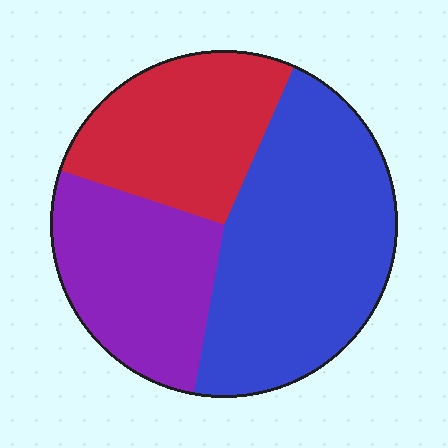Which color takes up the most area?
Blue, at roughly 45%.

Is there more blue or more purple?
Blue.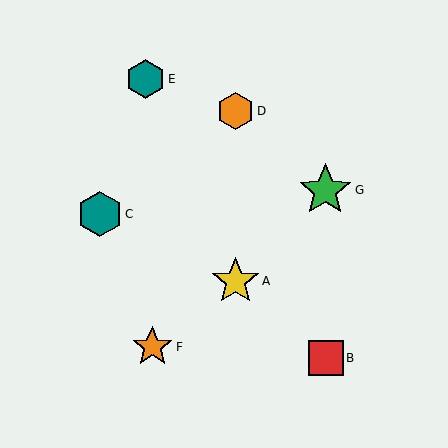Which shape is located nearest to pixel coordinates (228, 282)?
The yellow star (labeled A) at (235, 281) is nearest to that location.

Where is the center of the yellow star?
The center of the yellow star is at (235, 281).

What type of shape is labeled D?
Shape D is an orange hexagon.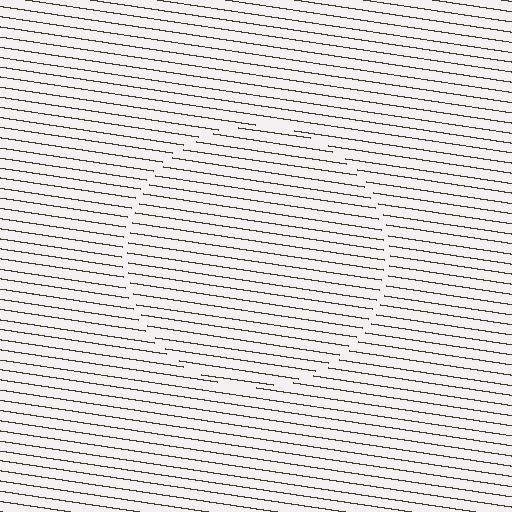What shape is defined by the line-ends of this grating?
An illusory circle. The interior of the shape contains the same grating, shifted by half a period — the contour is defined by the phase discontinuity where line-ends from the inner and outer gratings abut.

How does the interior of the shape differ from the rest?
The interior of the shape contains the same grating, shifted by half a period — the contour is defined by the phase discontinuity where line-ends from the inner and outer gratings abut.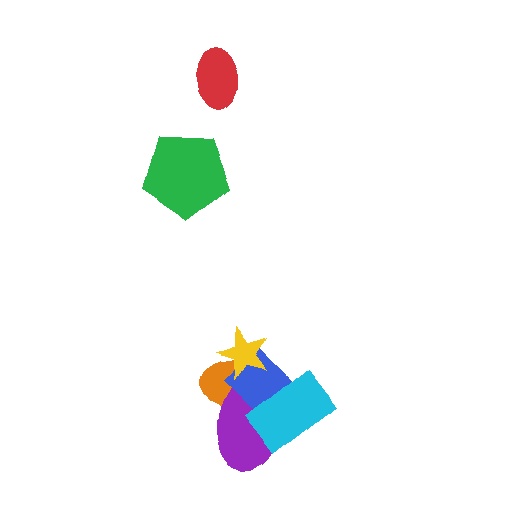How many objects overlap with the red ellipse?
0 objects overlap with the red ellipse.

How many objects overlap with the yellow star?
2 objects overlap with the yellow star.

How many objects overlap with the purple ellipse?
3 objects overlap with the purple ellipse.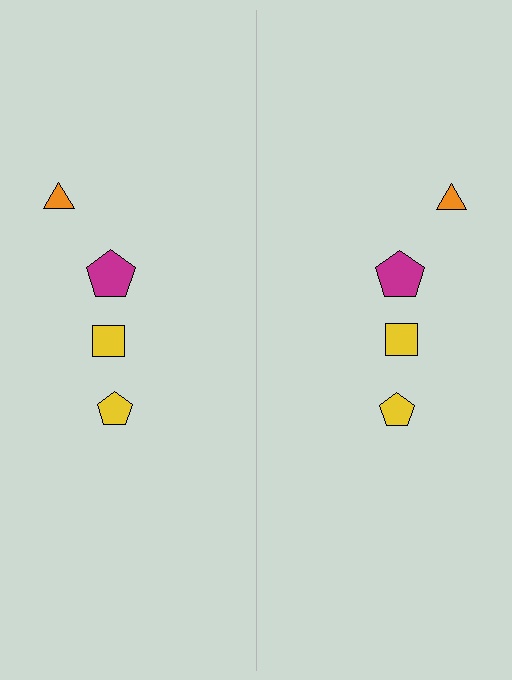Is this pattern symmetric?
Yes, this pattern has bilateral (reflection) symmetry.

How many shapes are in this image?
There are 8 shapes in this image.